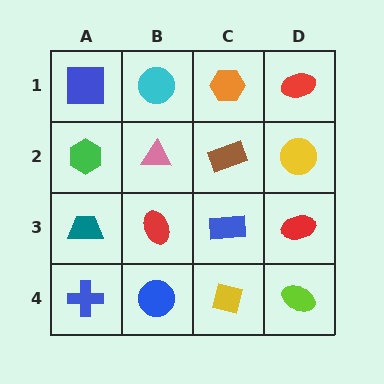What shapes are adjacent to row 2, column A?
A blue square (row 1, column A), a teal trapezoid (row 3, column A), a pink triangle (row 2, column B).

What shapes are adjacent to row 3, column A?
A green hexagon (row 2, column A), a blue cross (row 4, column A), a red ellipse (row 3, column B).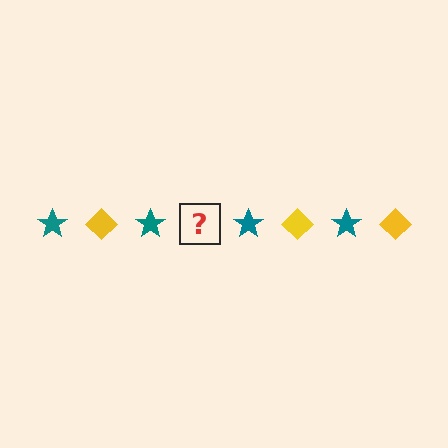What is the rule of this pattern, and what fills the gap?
The rule is that the pattern alternates between teal star and yellow diamond. The gap should be filled with a yellow diamond.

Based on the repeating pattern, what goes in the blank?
The blank should be a yellow diamond.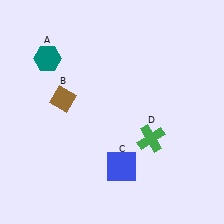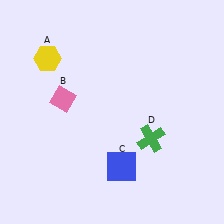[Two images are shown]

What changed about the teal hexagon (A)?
In Image 1, A is teal. In Image 2, it changed to yellow.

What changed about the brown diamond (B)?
In Image 1, B is brown. In Image 2, it changed to pink.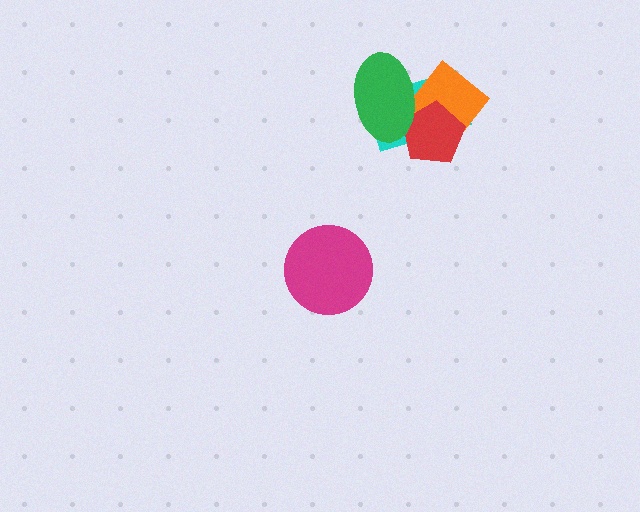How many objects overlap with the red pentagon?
3 objects overlap with the red pentagon.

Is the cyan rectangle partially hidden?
Yes, it is partially covered by another shape.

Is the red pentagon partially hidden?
Yes, it is partially covered by another shape.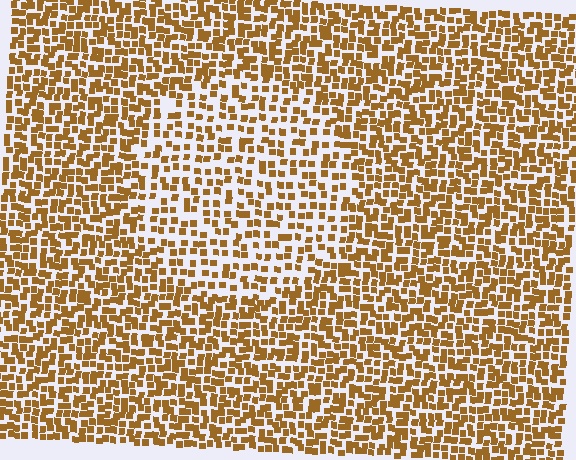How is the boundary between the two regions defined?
The boundary is defined by a change in element density (approximately 1.7x ratio). All elements are the same color, size, and shape.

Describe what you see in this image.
The image contains small brown elements arranged at two different densities. A circle-shaped region is visible where the elements are less densely packed than the surrounding area.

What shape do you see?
I see a circle.